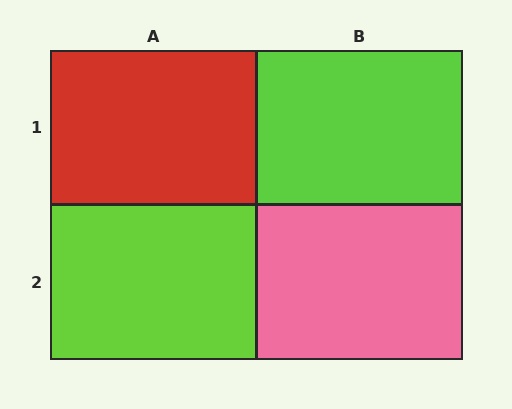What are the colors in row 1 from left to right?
Red, lime.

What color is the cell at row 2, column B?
Pink.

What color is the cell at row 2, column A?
Lime.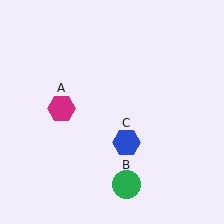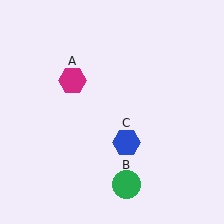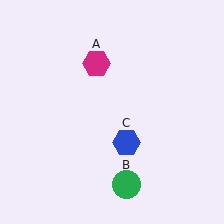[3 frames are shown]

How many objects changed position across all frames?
1 object changed position: magenta hexagon (object A).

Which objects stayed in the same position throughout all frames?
Green circle (object B) and blue hexagon (object C) remained stationary.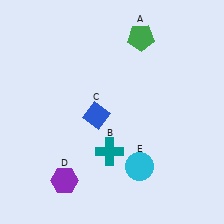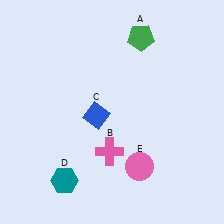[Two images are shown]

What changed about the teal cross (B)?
In Image 1, B is teal. In Image 2, it changed to pink.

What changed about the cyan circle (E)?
In Image 1, E is cyan. In Image 2, it changed to pink.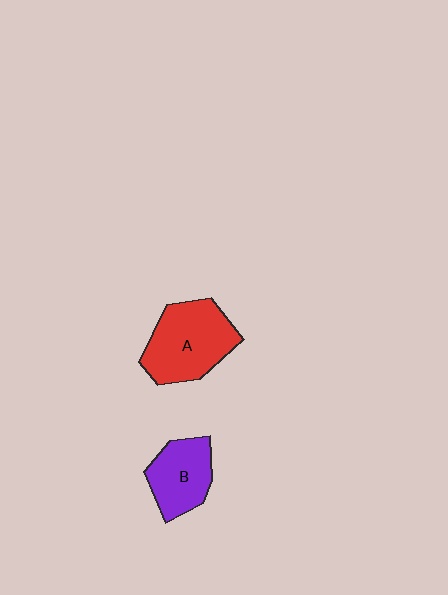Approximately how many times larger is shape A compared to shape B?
Approximately 1.4 times.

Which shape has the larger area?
Shape A (red).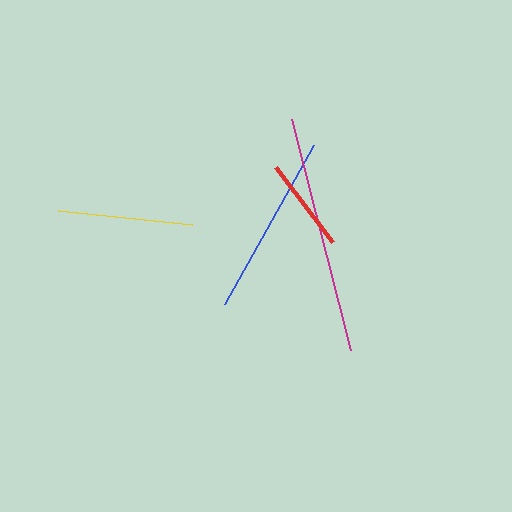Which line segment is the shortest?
The red line is the shortest at approximately 94 pixels.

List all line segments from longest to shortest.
From longest to shortest: magenta, blue, yellow, red.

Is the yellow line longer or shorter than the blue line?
The blue line is longer than the yellow line.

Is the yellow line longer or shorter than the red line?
The yellow line is longer than the red line.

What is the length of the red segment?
The red segment is approximately 94 pixels long.